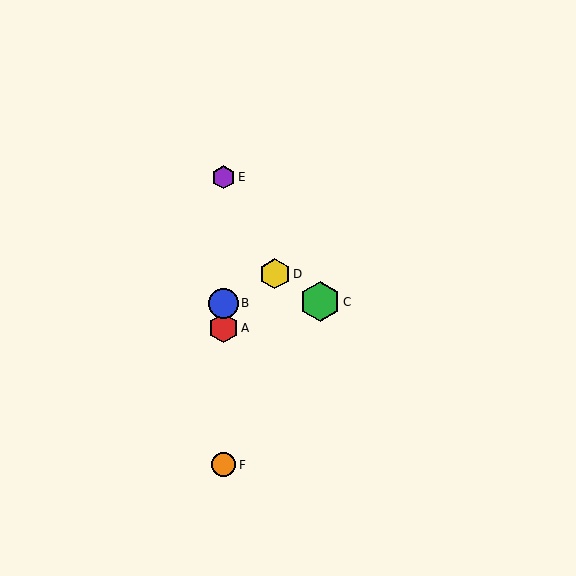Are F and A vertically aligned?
Yes, both are at x≈224.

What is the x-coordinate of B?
Object B is at x≈224.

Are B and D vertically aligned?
No, B is at x≈224 and D is at x≈275.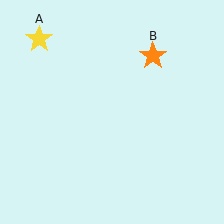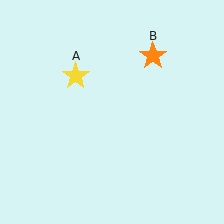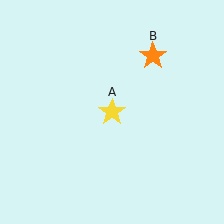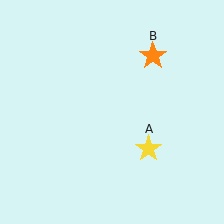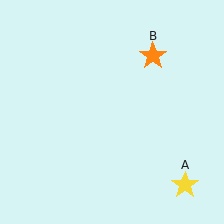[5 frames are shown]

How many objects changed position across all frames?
1 object changed position: yellow star (object A).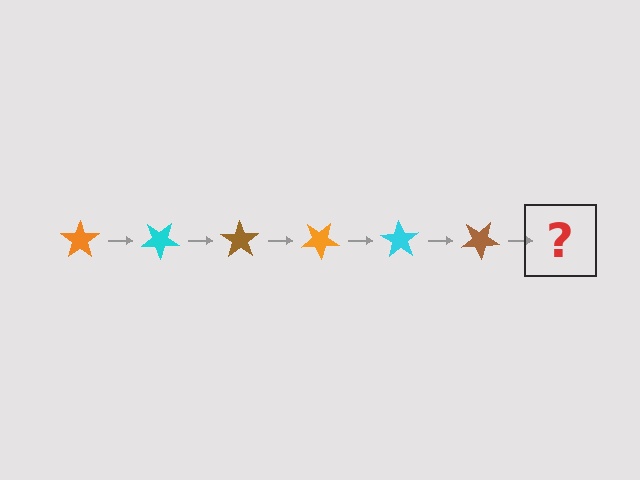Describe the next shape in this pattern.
It should be an orange star, rotated 210 degrees from the start.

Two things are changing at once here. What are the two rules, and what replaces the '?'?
The two rules are that it rotates 35 degrees each step and the color cycles through orange, cyan, and brown. The '?' should be an orange star, rotated 210 degrees from the start.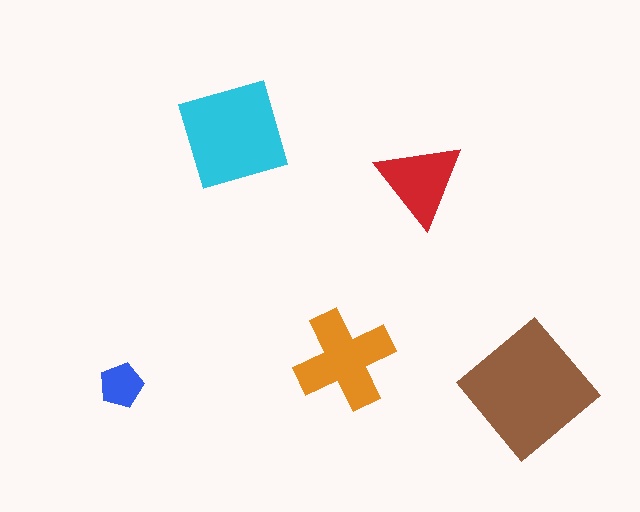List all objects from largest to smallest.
The brown diamond, the cyan diamond, the orange cross, the red triangle, the blue pentagon.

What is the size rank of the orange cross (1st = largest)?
3rd.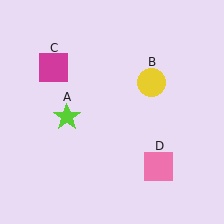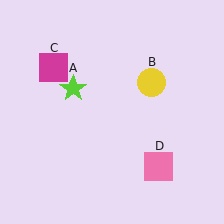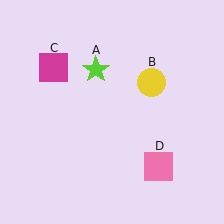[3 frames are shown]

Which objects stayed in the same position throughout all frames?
Yellow circle (object B) and magenta square (object C) and pink square (object D) remained stationary.